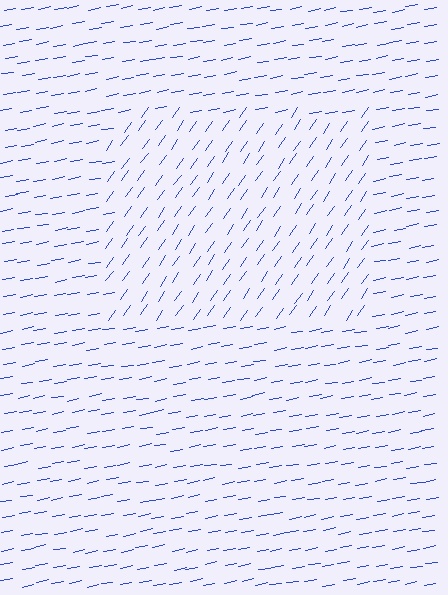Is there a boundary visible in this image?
Yes, there is a texture boundary formed by a change in line orientation.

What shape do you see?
I see a rectangle.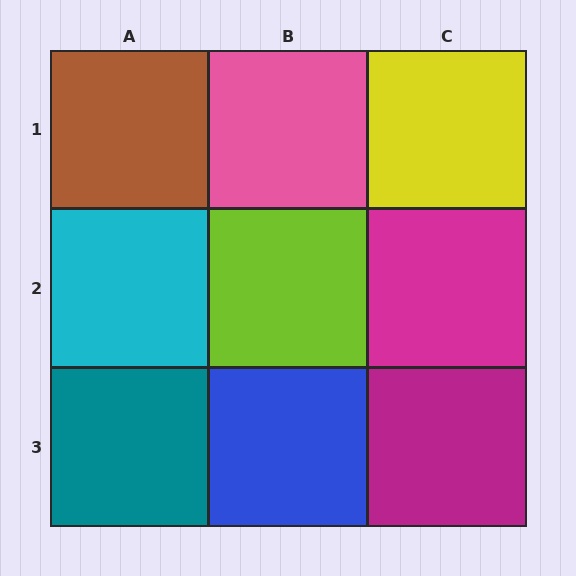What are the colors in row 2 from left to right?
Cyan, lime, magenta.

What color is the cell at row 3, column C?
Magenta.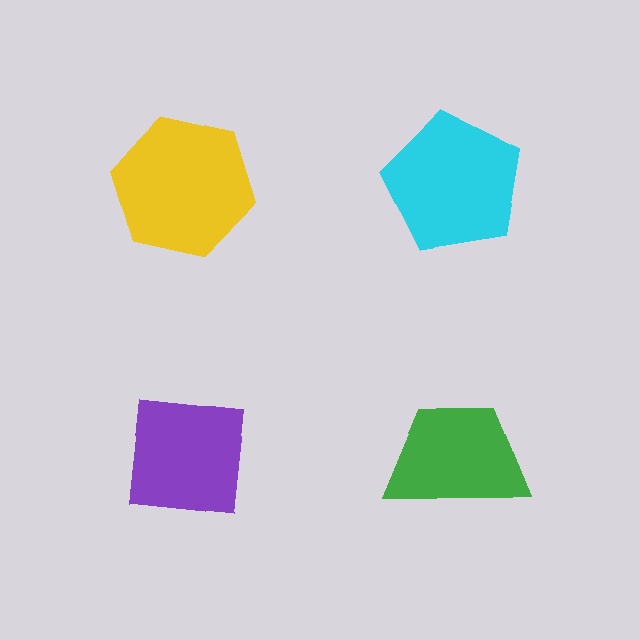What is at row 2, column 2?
A green trapezoid.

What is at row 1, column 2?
A cyan pentagon.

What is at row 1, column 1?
A yellow hexagon.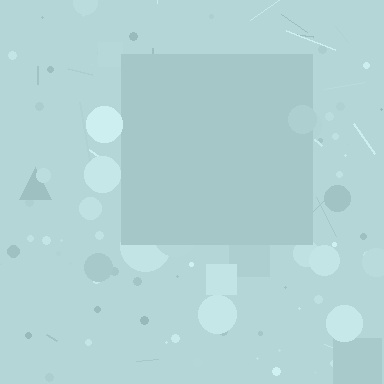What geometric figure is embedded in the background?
A square is embedded in the background.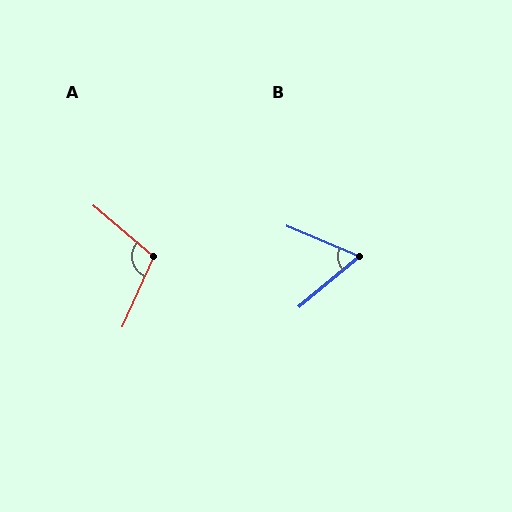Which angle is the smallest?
B, at approximately 63 degrees.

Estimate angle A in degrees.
Approximately 106 degrees.